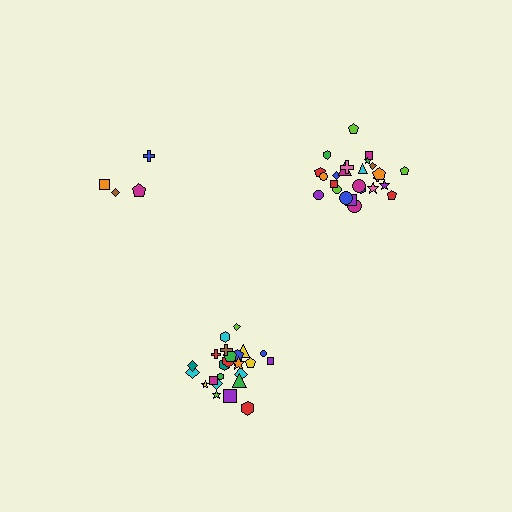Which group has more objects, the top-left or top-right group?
The top-right group.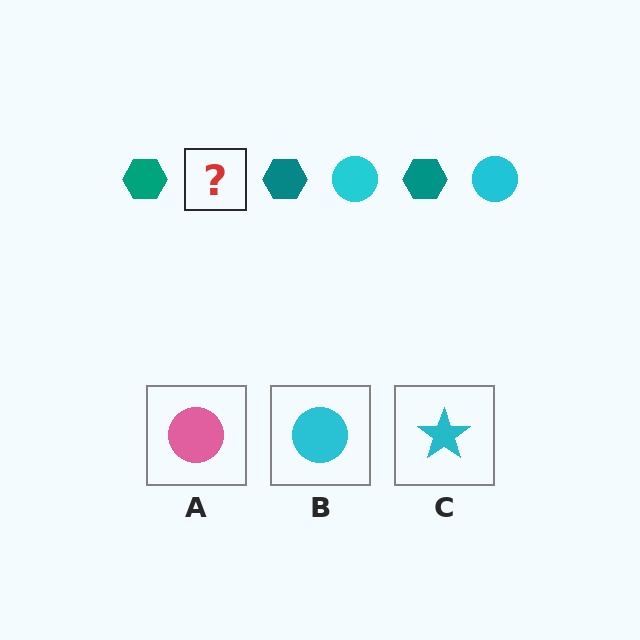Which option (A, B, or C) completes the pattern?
B.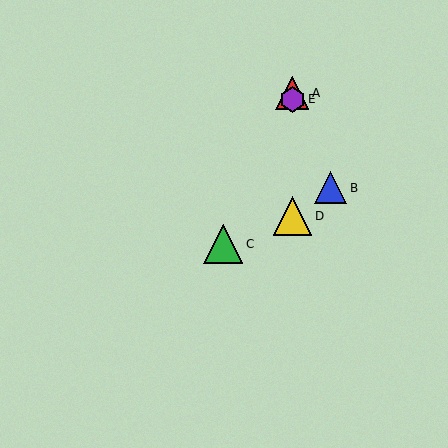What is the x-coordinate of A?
Object A is at x≈292.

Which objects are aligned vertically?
Objects A, D, E are aligned vertically.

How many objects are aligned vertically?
3 objects (A, D, E) are aligned vertically.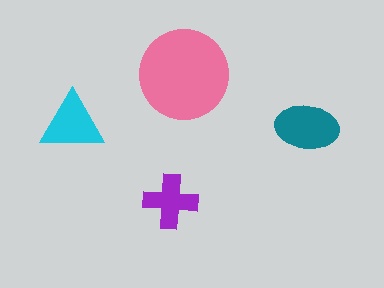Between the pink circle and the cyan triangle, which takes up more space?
The pink circle.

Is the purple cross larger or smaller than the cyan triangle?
Smaller.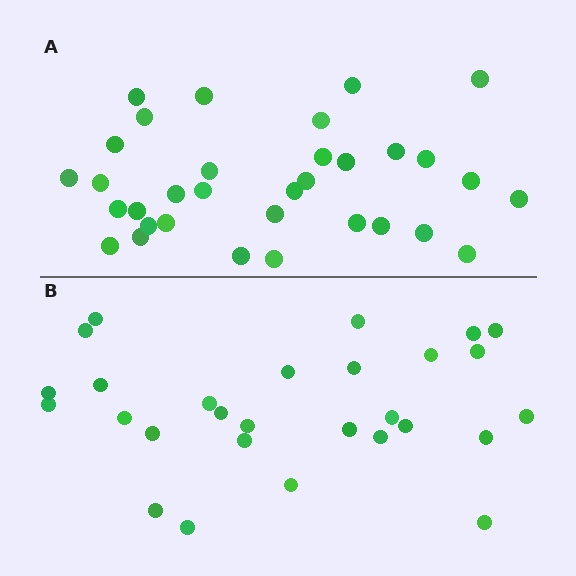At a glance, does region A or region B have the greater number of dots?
Region A (the top region) has more dots.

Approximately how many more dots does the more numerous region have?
Region A has about 5 more dots than region B.